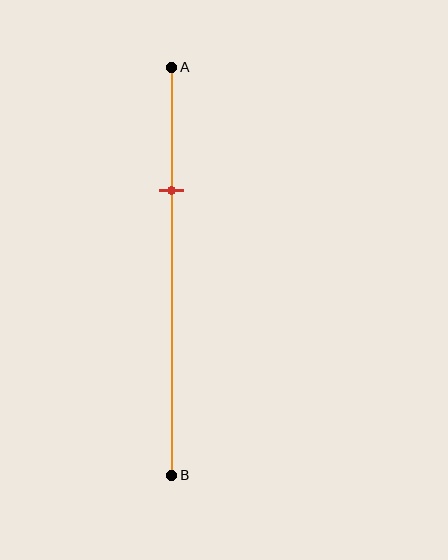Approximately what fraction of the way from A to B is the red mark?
The red mark is approximately 30% of the way from A to B.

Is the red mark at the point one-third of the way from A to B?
No, the mark is at about 30% from A, not at the 33% one-third point.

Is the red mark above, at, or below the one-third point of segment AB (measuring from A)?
The red mark is above the one-third point of segment AB.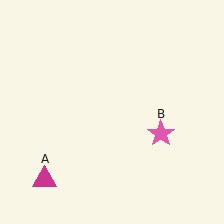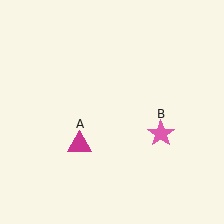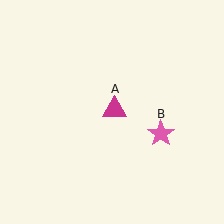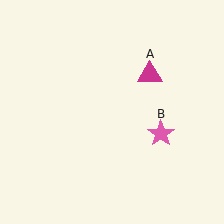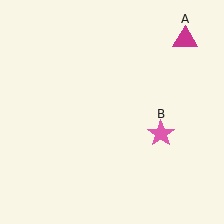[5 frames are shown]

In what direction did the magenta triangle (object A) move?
The magenta triangle (object A) moved up and to the right.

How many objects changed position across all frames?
1 object changed position: magenta triangle (object A).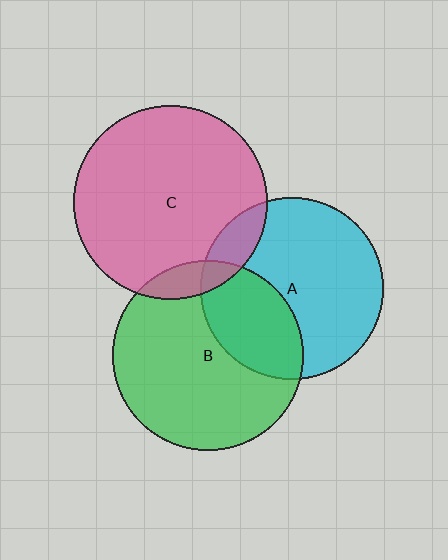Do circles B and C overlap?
Yes.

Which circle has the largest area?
Circle C (pink).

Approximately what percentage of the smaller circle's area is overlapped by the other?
Approximately 10%.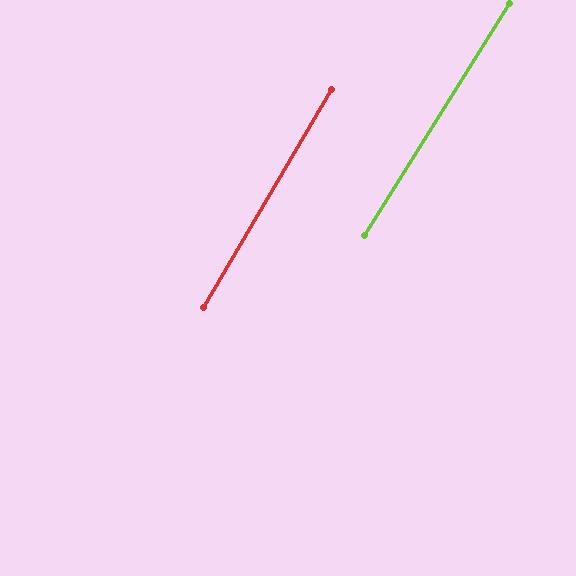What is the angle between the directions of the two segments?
Approximately 2 degrees.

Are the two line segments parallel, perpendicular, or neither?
Parallel — their directions differ by only 1.6°.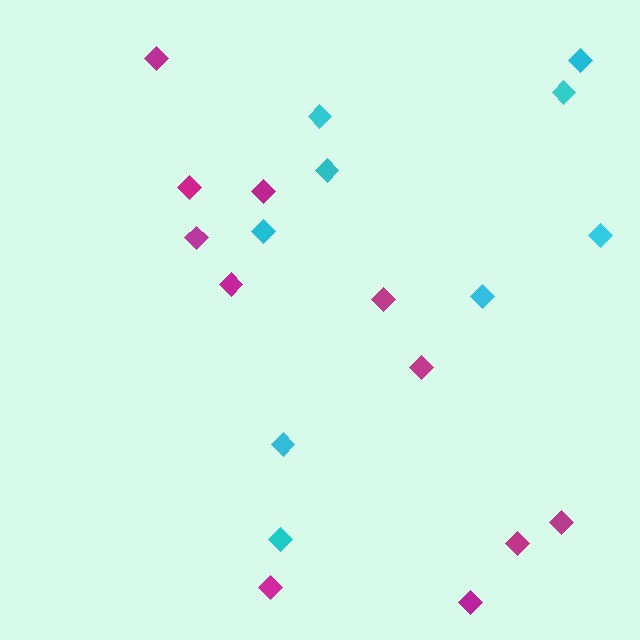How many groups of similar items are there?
There are 2 groups: one group of magenta diamonds (11) and one group of cyan diamonds (9).